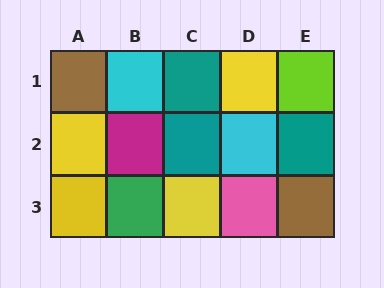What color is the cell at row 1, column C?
Teal.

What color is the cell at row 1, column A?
Brown.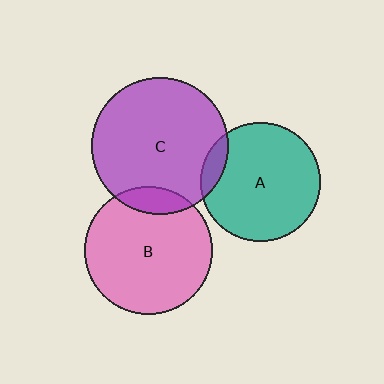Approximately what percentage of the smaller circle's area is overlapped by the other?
Approximately 10%.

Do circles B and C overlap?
Yes.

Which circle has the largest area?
Circle C (purple).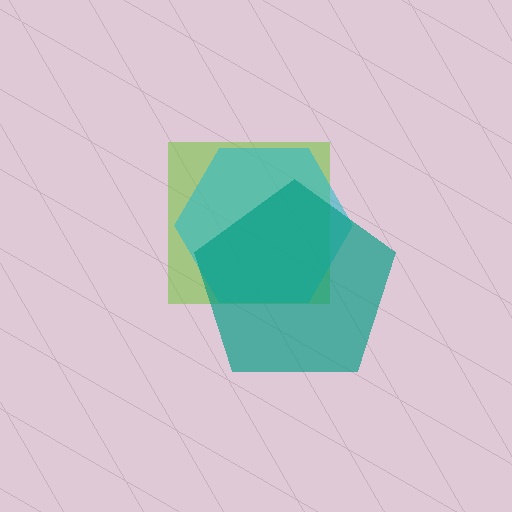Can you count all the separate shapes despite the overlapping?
Yes, there are 3 separate shapes.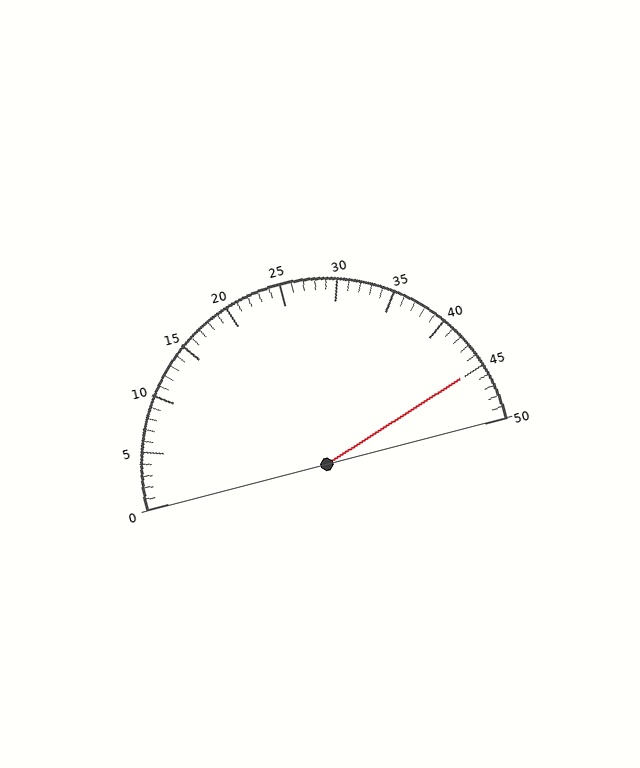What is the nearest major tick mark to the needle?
The nearest major tick mark is 45.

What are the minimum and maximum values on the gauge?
The gauge ranges from 0 to 50.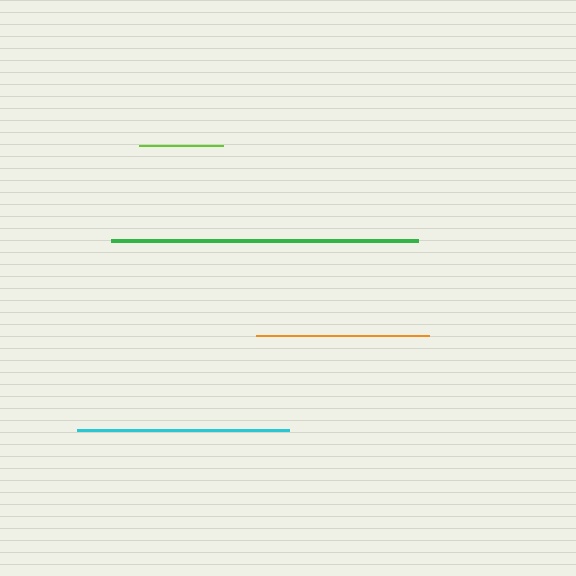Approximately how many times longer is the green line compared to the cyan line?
The green line is approximately 1.4 times the length of the cyan line.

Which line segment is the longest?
The green line is the longest at approximately 307 pixels.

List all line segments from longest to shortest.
From longest to shortest: green, cyan, orange, lime.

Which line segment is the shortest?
The lime line is the shortest at approximately 84 pixels.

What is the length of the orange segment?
The orange segment is approximately 173 pixels long.